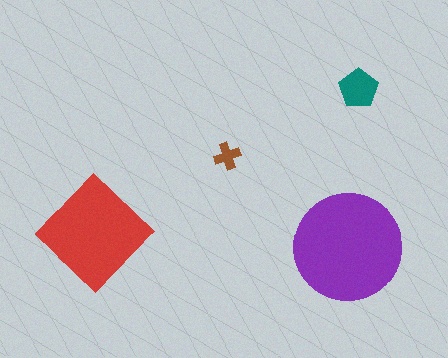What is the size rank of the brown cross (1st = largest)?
4th.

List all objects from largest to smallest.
The purple circle, the red diamond, the teal pentagon, the brown cross.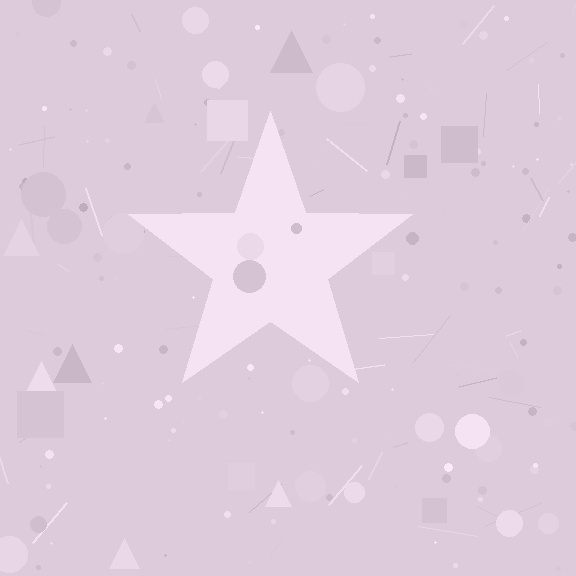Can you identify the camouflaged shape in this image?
The camouflaged shape is a star.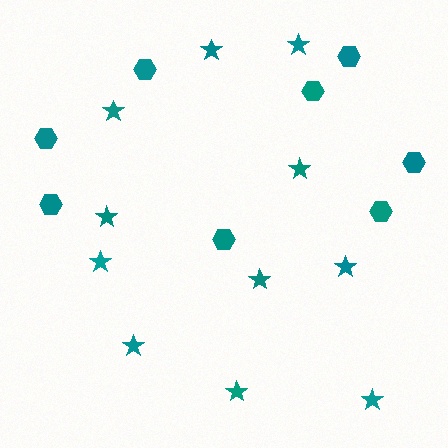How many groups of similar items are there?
There are 2 groups: one group of hexagons (8) and one group of stars (11).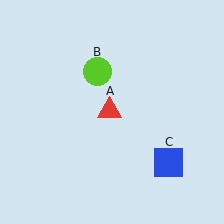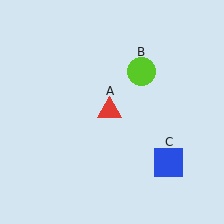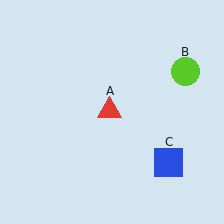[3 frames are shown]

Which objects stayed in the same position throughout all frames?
Red triangle (object A) and blue square (object C) remained stationary.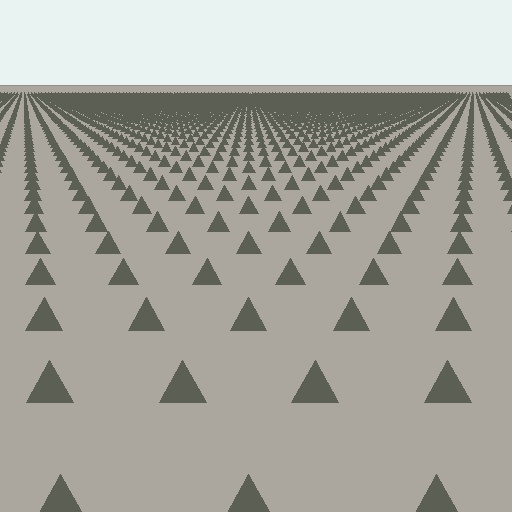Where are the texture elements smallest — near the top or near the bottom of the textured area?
Near the top.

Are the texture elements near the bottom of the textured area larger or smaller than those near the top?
Larger. Near the bottom, elements are closer to the viewer and appear at a bigger on-screen size.